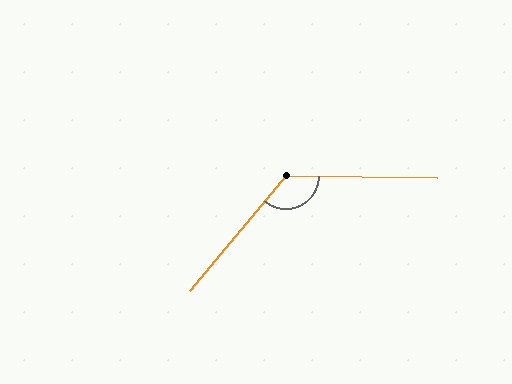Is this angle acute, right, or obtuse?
It is obtuse.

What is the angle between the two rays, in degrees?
Approximately 129 degrees.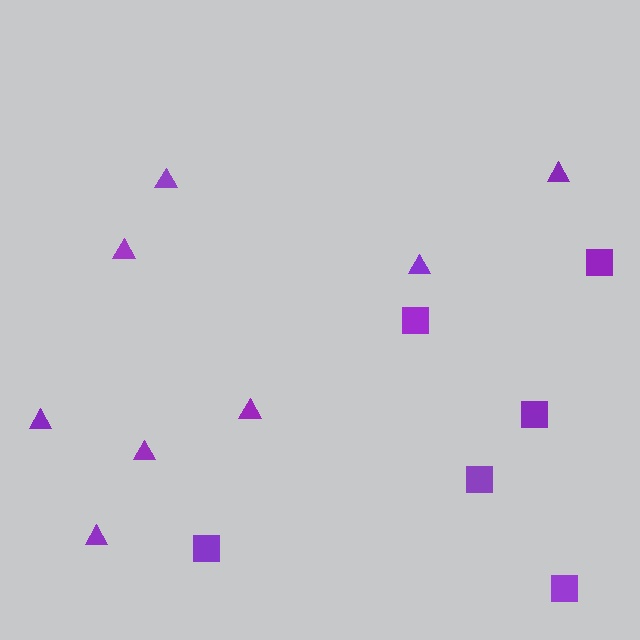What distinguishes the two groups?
There are 2 groups: one group of squares (6) and one group of triangles (8).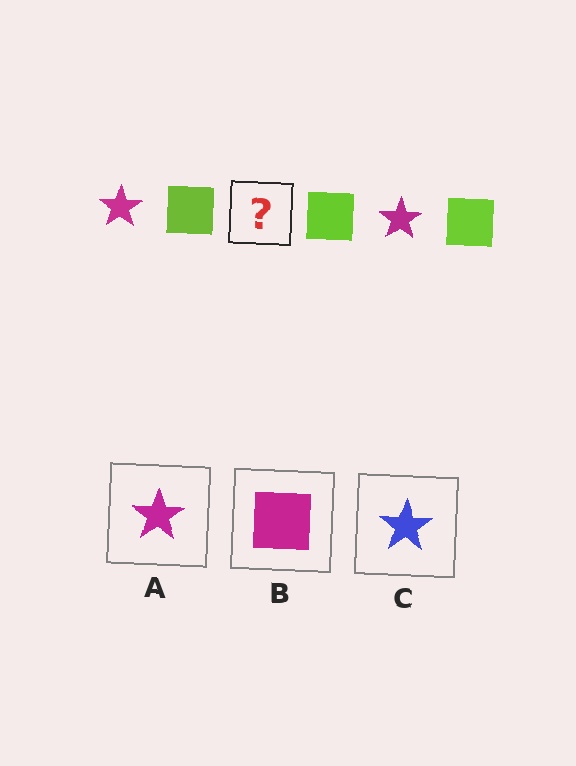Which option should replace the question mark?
Option A.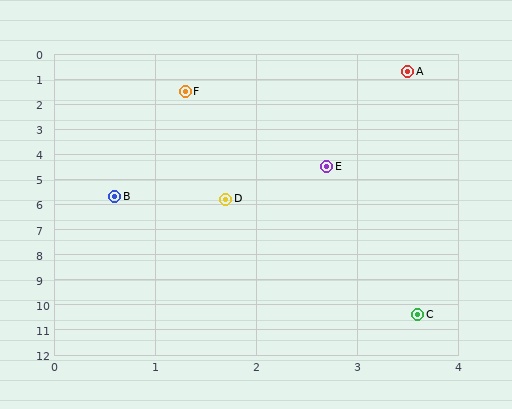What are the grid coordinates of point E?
Point E is at approximately (2.7, 4.5).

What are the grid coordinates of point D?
Point D is at approximately (1.7, 5.8).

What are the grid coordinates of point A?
Point A is at approximately (3.5, 0.7).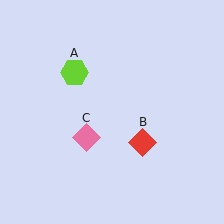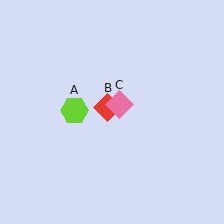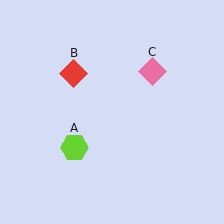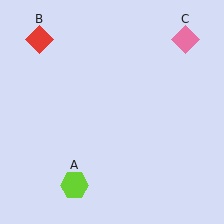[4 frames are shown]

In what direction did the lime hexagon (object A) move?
The lime hexagon (object A) moved down.